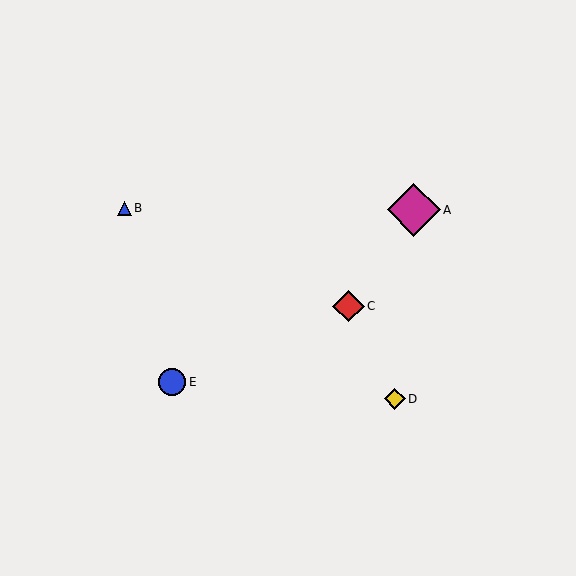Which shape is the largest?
The magenta diamond (labeled A) is the largest.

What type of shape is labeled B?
Shape B is a blue triangle.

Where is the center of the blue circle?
The center of the blue circle is at (172, 382).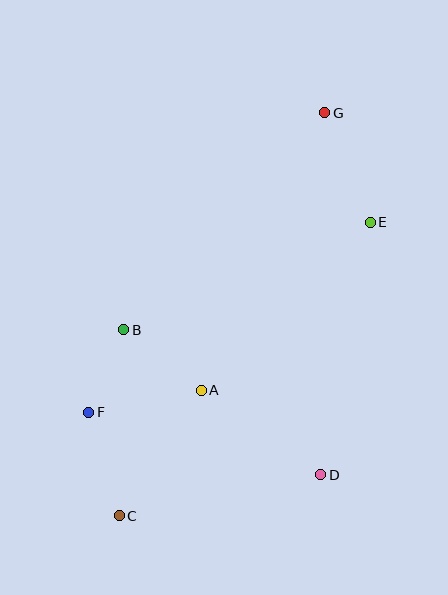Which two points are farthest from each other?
Points C and G are farthest from each other.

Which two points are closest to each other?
Points B and F are closest to each other.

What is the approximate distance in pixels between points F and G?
The distance between F and G is approximately 381 pixels.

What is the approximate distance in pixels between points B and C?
The distance between B and C is approximately 186 pixels.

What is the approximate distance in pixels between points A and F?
The distance between A and F is approximately 115 pixels.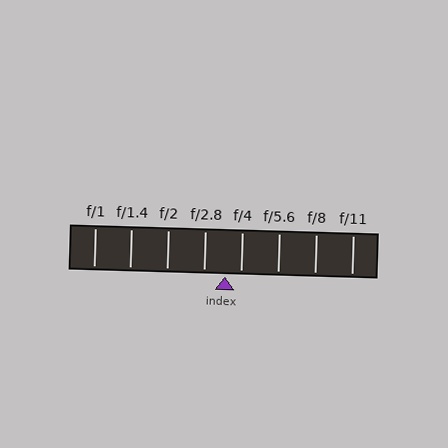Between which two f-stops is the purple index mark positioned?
The index mark is between f/2.8 and f/4.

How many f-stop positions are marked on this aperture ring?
There are 8 f-stop positions marked.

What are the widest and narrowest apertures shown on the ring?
The widest aperture shown is f/1 and the narrowest is f/11.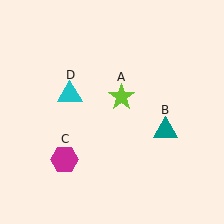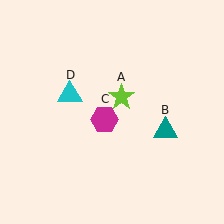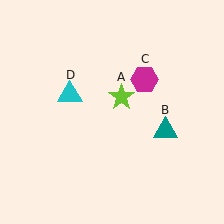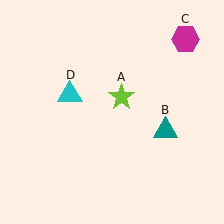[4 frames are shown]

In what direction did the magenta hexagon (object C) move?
The magenta hexagon (object C) moved up and to the right.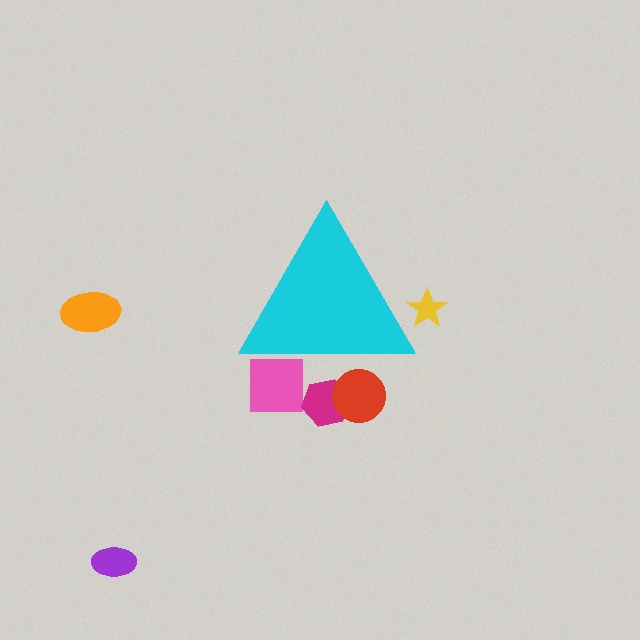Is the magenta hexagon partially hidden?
Yes, the magenta hexagon is partially hidden behind the cyan triangle.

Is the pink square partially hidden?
Yes, the pink square is partially hidden behind the cyan triangle.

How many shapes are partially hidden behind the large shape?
4 shapes are partially hidden.